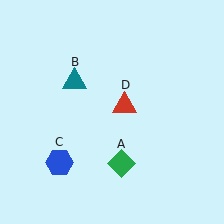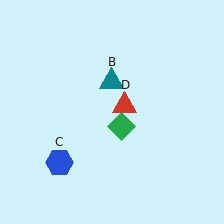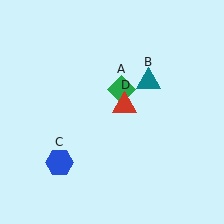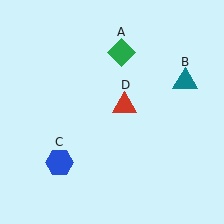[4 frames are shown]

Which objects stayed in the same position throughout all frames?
Blue hexagon (object C) and red triangle (object D) remained stationary.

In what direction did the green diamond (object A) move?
The green diamond (object A) moved up.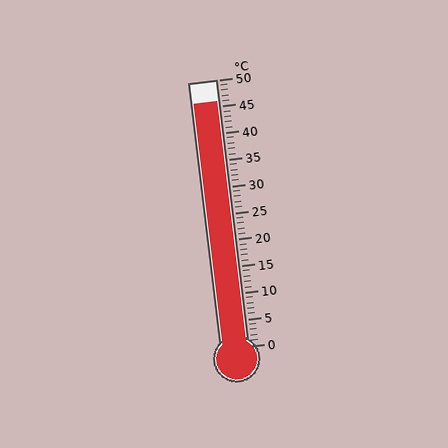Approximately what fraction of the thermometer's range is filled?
The thermometer is filled to approximately 90% of its range.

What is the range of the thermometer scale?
The thermometer scale ranges from 0°C to 50°C.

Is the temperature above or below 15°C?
The temperature is above 15°C.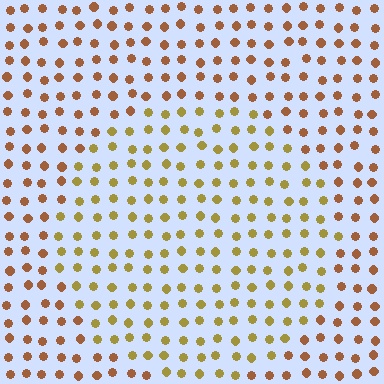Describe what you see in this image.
The image is filled with small brown elements in a uniform arrangement. A circle-shaped region is visible where the elements are tinted to a slightly different hue, forming a subtle color boundary.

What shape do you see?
I see a circle.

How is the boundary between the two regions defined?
The boundary is defined purely by a slight shift in hue (about 32 degrees). Spacing, size, and orientation are identical on both sides.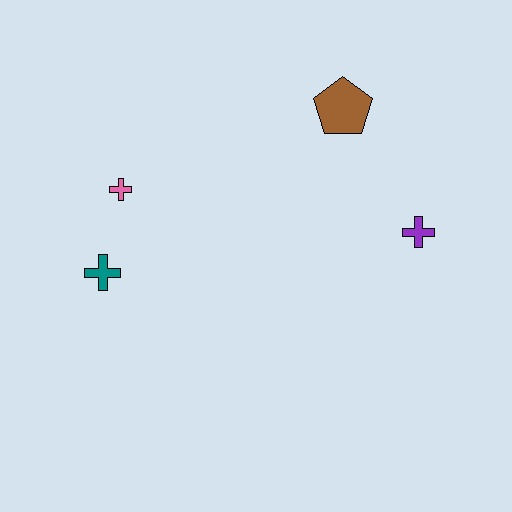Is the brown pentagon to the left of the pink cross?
No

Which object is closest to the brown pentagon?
The purple cross is closest to the brown pentagon.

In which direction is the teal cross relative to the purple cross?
The teal cross is to the left of the purple cross.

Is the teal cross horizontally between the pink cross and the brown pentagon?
No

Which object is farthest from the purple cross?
The teal cross is farthest from the purple cross.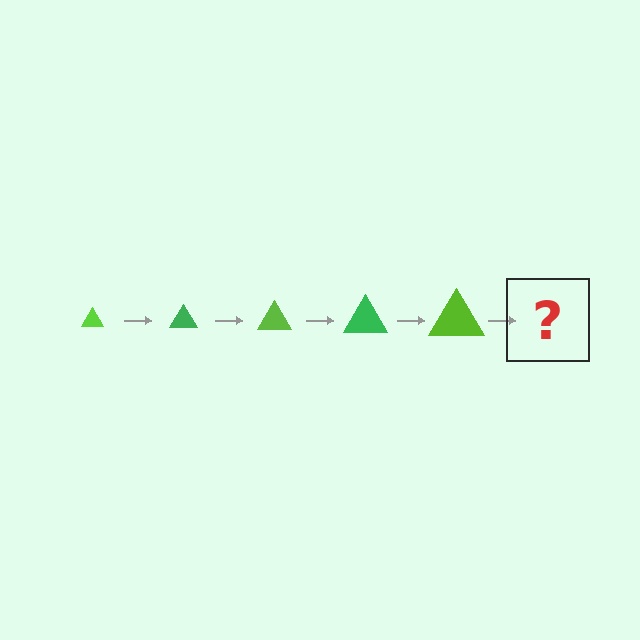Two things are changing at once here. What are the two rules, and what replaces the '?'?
The two rules are that the triangle grows larger each step and the color cycles through lime and green. The '?' should be a green triangle, larger than the previous one.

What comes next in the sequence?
The next element should be a green triangle, larger than the previous one.